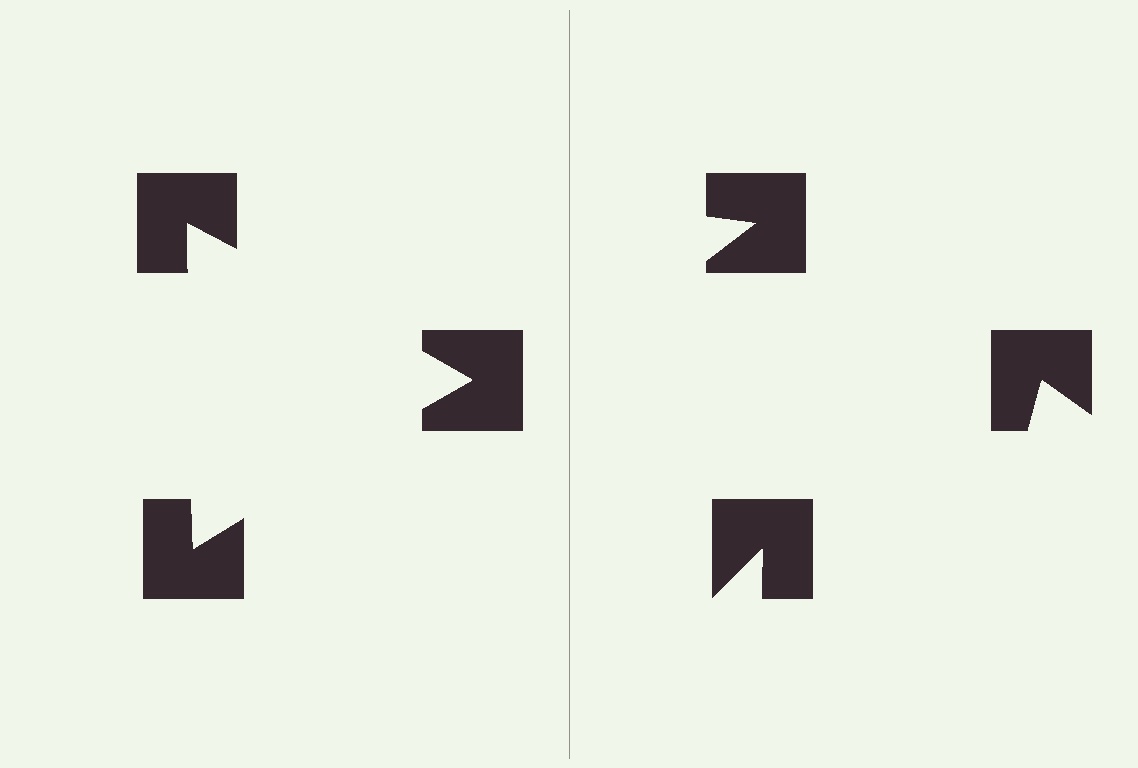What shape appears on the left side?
An illusory triangle.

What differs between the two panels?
The notched squares are positioned identically on both sides; only the wedge orientations differ. On the left they align to a triangle; on the right they are misaligned.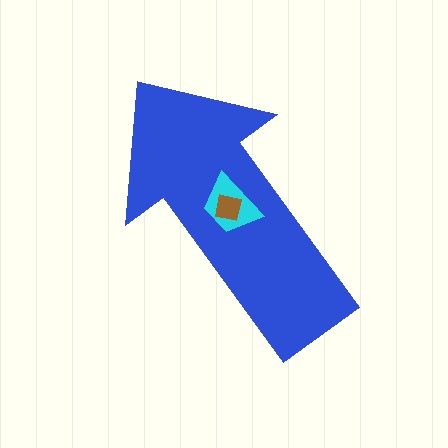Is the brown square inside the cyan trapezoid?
Yes.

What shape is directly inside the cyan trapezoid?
The brown square.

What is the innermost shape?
The brown square.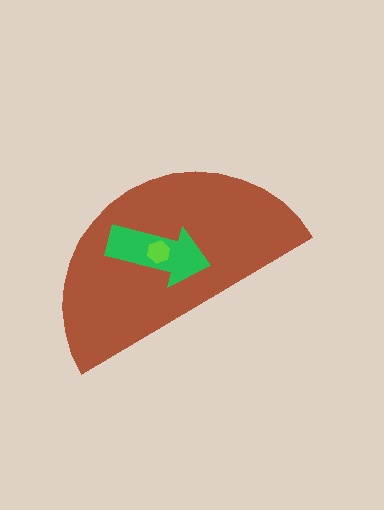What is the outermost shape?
The brown semicircle.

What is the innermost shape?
The lime hexagon.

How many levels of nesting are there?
3.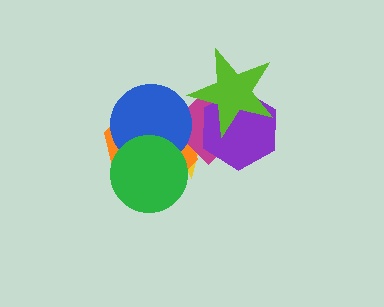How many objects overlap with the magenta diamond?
5 objects overlap with the magenta diamond.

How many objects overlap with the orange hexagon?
4 objects overlap with the orange hexagon.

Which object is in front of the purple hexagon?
The lime star is in front of the purple hexagon.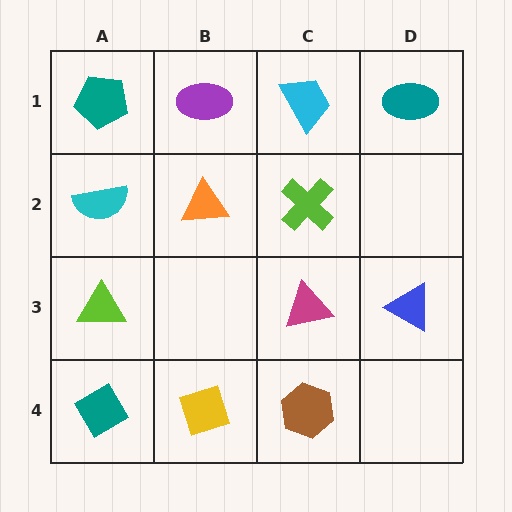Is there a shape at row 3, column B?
No, that cell is empty.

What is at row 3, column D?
A blue triangle.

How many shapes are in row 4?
3 shapes.